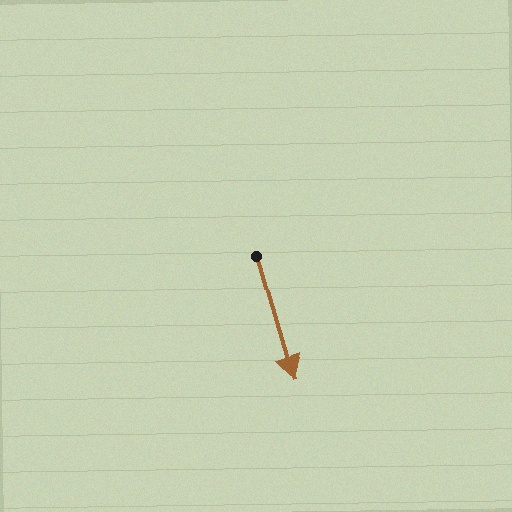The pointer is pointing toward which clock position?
Roughly 5 o'clock.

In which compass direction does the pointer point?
South.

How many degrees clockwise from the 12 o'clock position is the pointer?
Approximately 164 degrees.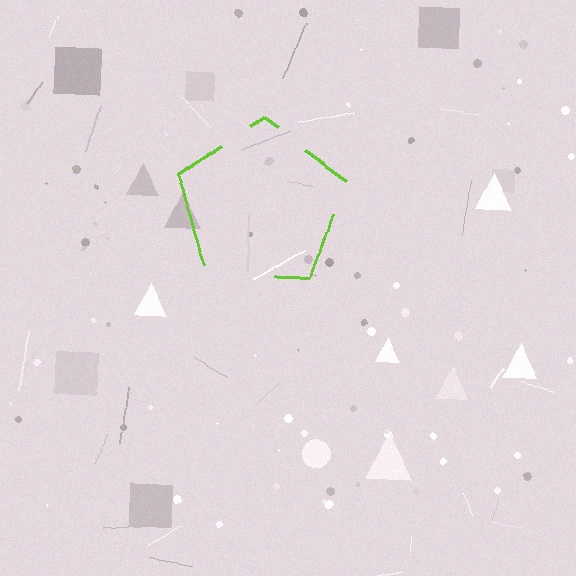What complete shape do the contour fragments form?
The contour fragments form a pentagon.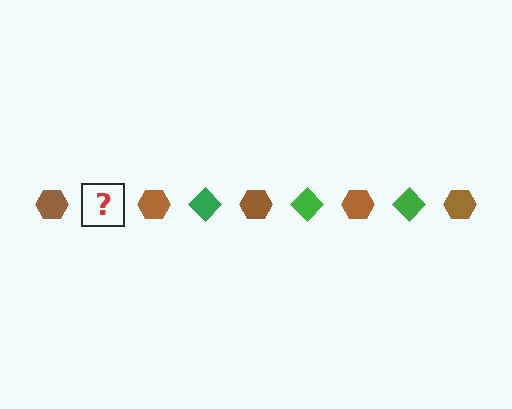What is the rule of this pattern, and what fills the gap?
The rule is that the pattern alternates between brown hexagon and green diamond. The gap should be filled with a green diamond.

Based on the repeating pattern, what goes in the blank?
The blank should be a green diamond.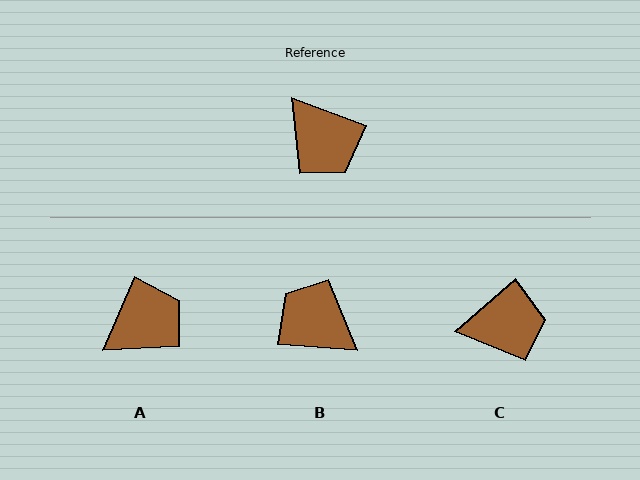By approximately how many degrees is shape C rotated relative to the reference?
Approximately 61 degrees counter-clockwise.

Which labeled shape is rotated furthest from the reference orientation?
B, about 164 degrees away.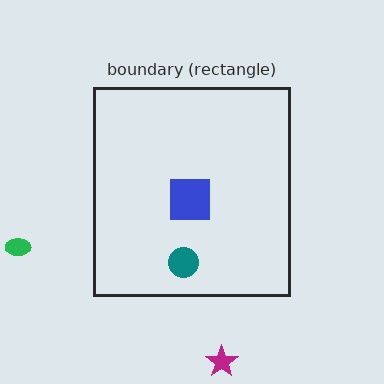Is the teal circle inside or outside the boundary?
Inside.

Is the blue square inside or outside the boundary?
Inside.